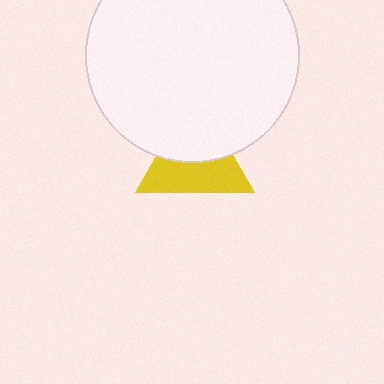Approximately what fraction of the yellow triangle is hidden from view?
Roughly 47% of the yellow triangle is hidden behind the white circle.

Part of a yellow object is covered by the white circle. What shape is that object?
It is a triangle.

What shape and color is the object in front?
The object in front is a white circle.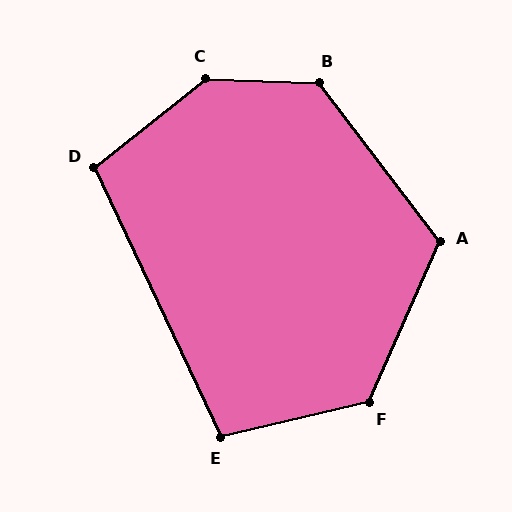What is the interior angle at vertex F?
Approximately 127 degrees (obtuse).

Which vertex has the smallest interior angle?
E, at approximately 102 degrees.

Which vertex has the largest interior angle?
C, at approximately 139 degrees.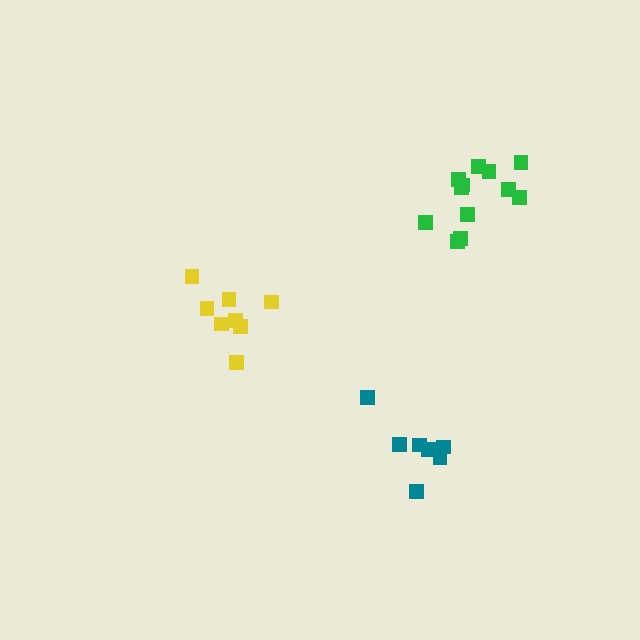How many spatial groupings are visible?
There are 3 spatial groupings.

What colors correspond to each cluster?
The clusters are colored: yellow, teal, green.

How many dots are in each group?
Group 1: 8 dots, Group 2: 7 dots, Group 3: 12 dots (27 total).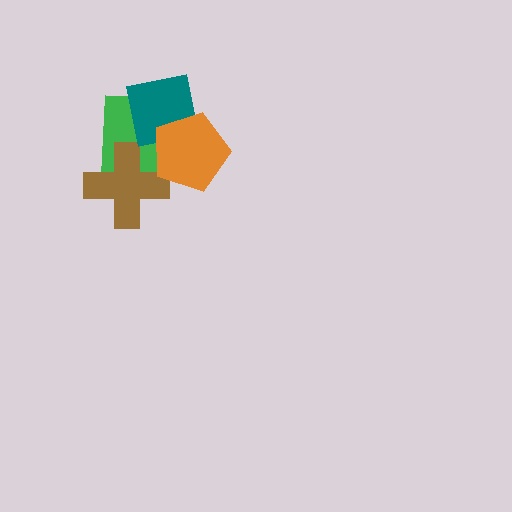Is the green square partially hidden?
Yes, it is partially covered by another shape.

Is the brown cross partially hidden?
Yes, it is partially covered by another shape.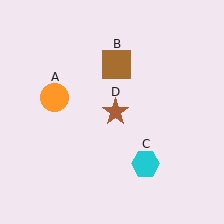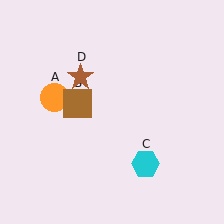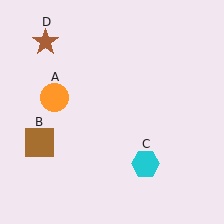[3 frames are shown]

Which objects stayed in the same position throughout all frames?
Orange circle (object A) and cyan hexagon (object C) remained stationary.